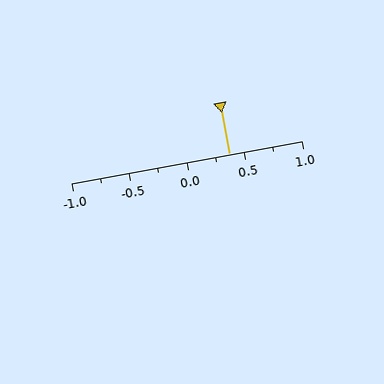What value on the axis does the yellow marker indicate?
The marker indicates approximately 0.38.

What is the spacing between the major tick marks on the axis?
The major ticks are spaced 0.5 apart.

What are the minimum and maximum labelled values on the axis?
The axis runs from -1.0 to 1.0.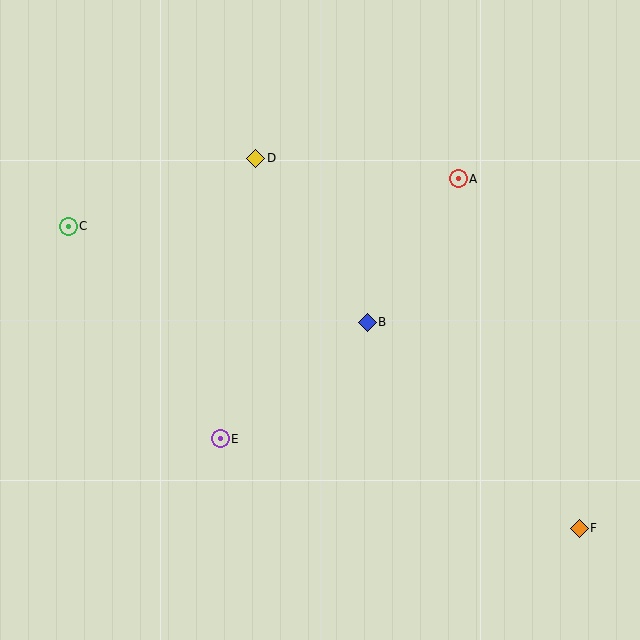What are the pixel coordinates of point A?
Point A is at (458, 179).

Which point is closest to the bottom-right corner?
Point F is closest to the bottom-right corner.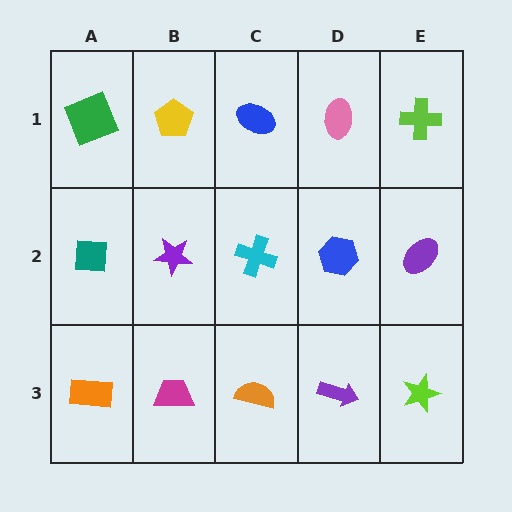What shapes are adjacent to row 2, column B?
A yellow pentagon (row 1, column B), a magenta trapezoid (row 3, column B), a teal square (row 2, column A), a cyan cross (row 2, column C).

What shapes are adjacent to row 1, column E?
A purple ellipse (row 2, column E), a pink ellipse (row 1, column D).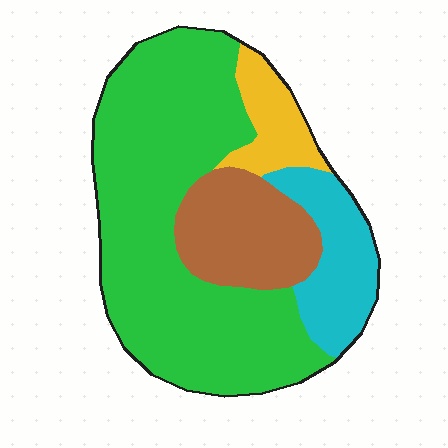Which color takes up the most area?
Green, at roughly 60%.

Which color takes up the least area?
Yellow, at roughly 10%.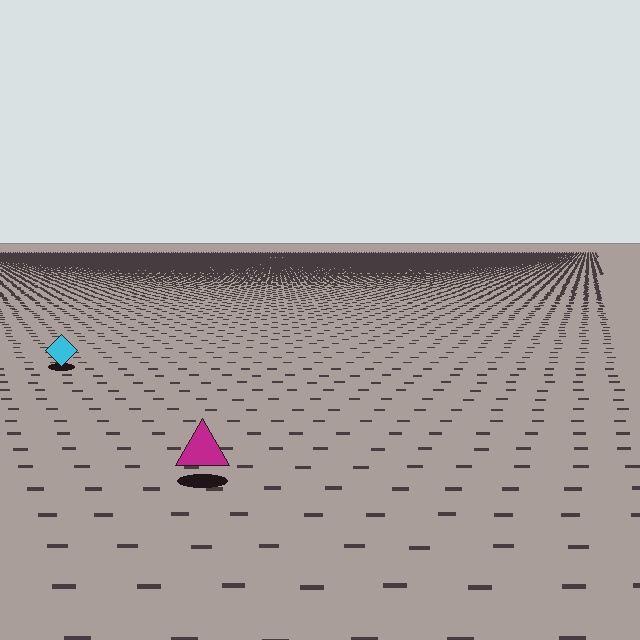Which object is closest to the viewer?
The magenta triangle is closest. The texture marks near it are larger and more spread out.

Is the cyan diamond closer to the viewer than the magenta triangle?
No. The magenta triangle is closer — you can tell from the texture gradient: the ground texture is coarser near it.